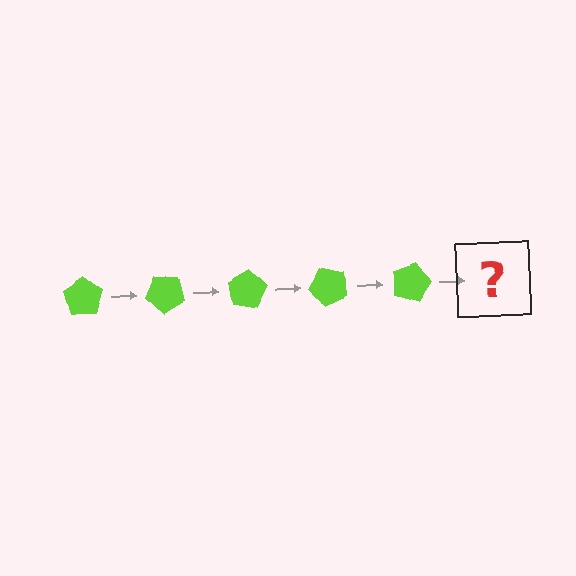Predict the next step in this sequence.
The next step is a lime pentagon rotated 200 degrees.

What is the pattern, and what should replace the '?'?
The pattern is that the pentagon rotates 40 degrees each step. The '?' should be a lime pentagon rotated 200 degrees.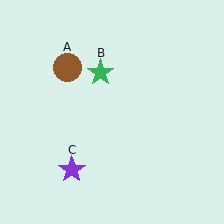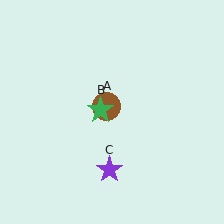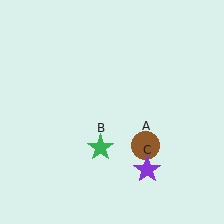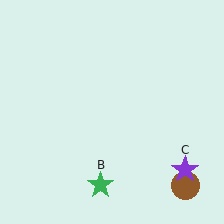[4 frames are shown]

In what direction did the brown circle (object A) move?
The brown circle (object A) moved down and to the right.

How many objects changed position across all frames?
3 objects changed position: brown circle (object A), green star (object B), purple star (object C).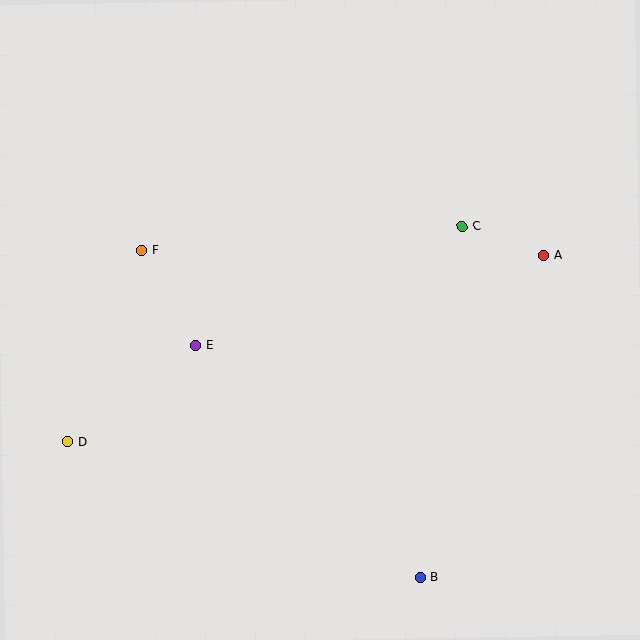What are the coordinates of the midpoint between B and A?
The midpoint between B and A is at (482, 417).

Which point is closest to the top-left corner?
Point F is closest to the top-left corner.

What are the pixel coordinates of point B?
Point B is at (420, 578).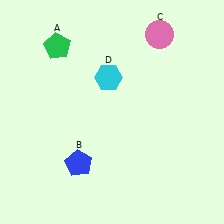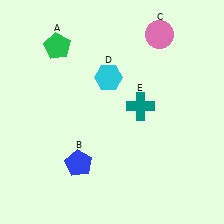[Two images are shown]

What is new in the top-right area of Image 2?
A teal cross (E) was added in the top-right area of Image 2.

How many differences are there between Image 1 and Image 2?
There is 1 difference between the two images.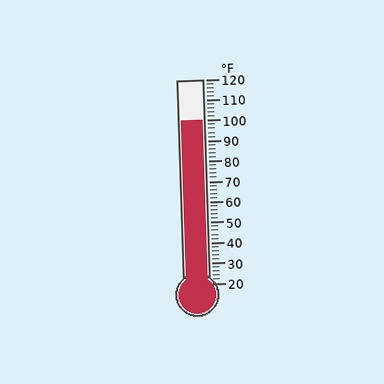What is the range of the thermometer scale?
The thermometer scale ranges from 20°F to 120°F.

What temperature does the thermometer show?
The thermometer shows approximately 100°F.